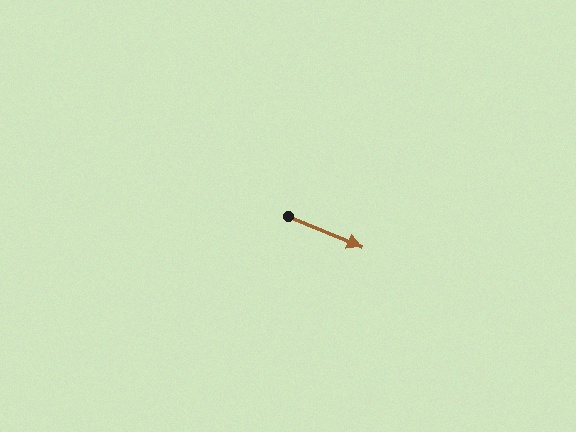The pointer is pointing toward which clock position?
Roughly 4 o'clock.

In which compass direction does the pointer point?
Southeast.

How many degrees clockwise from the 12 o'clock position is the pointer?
Approximately 113 degrees.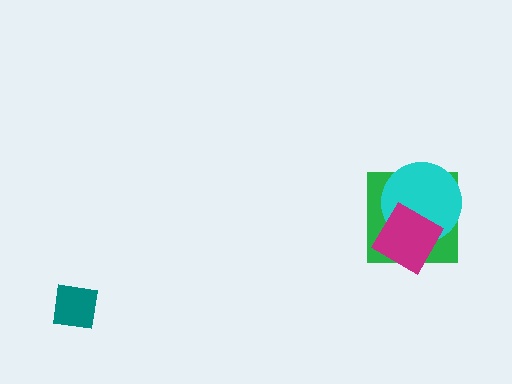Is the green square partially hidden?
Yes, it is partially covered by another shape.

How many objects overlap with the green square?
2 objects overlap with the green square.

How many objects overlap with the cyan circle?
2 objects overlap with the cyan circle.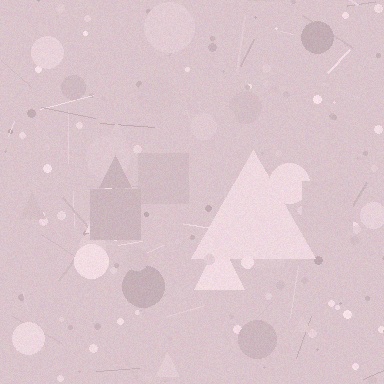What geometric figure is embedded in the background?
A triangle is embedded in the background.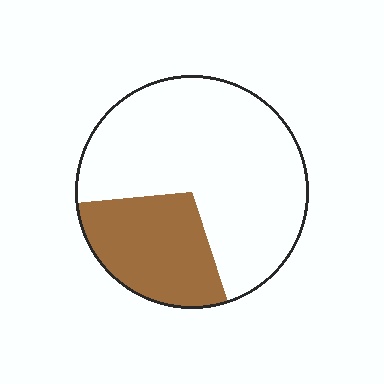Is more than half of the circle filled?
No.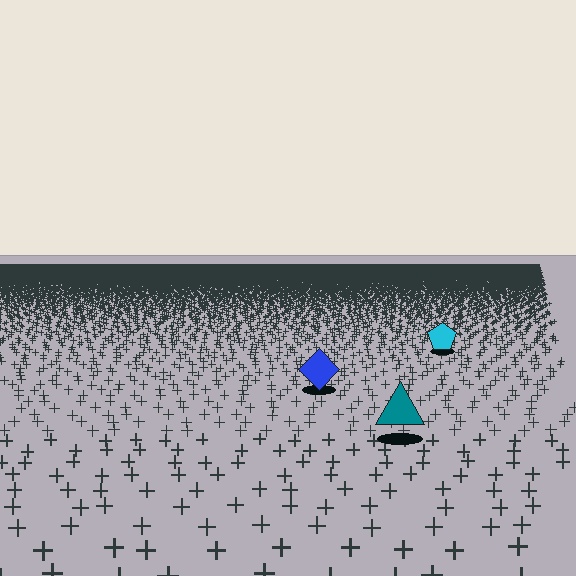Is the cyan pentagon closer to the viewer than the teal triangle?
No. The teal triangle is closer — you can tell from the texture gradient: the ground texture is coarser near it.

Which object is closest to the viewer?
The teal triangle is closest. The texture marks near it are larger and more spread out.